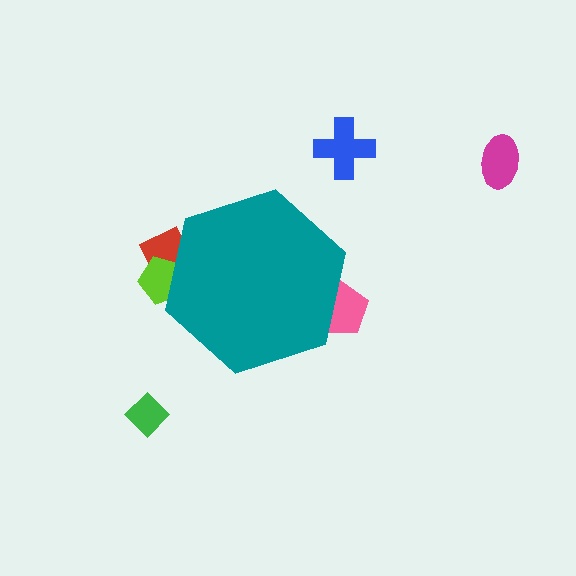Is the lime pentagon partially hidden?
Yes, the lime pentagon is partially hidden behind the teal hexagon.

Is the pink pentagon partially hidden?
Yes, the pink pentagon is partially hidden behind the teal hexagon.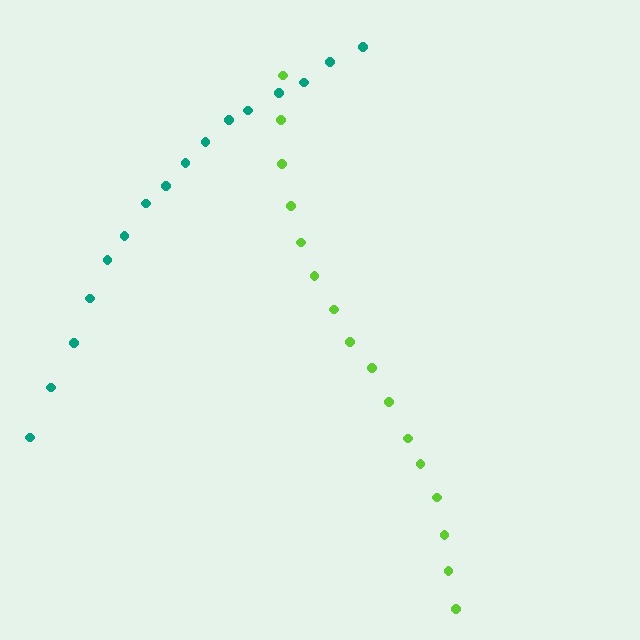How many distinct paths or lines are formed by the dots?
There are 2 distinct paths.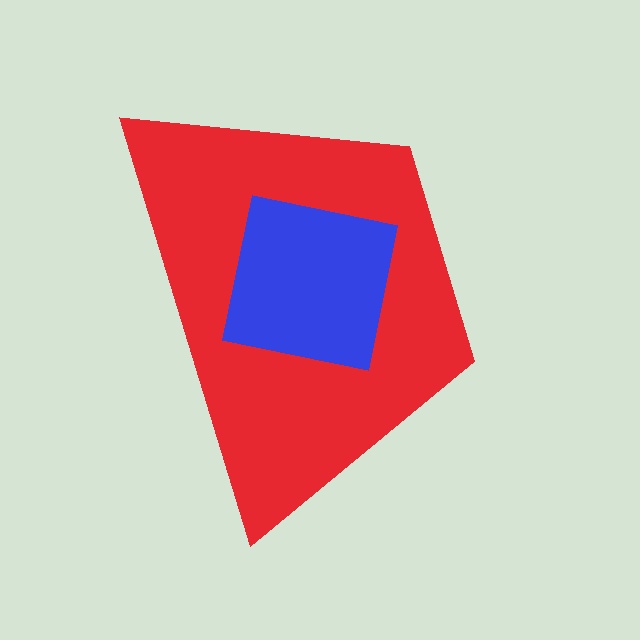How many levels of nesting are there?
2.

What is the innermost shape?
The blue square.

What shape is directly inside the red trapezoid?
The blue square.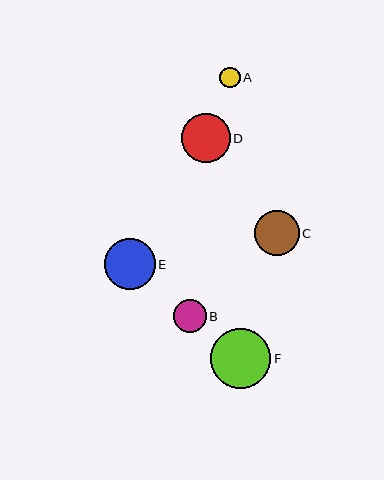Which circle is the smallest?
Circle A is the smallest with a size of approximately 20 pixels.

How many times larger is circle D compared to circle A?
Circle D is approximately 2.4 times the size of circle A.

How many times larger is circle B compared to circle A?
Circle B is approximately 1.6 times the size of circle A.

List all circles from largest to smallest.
From largest to smallest: F, E, D, C, B, A.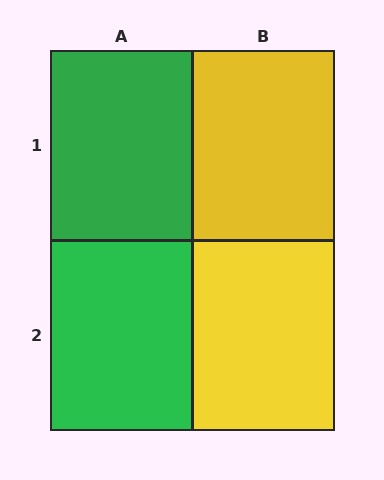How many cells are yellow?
2 cells are yellow.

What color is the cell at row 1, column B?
Yellow.